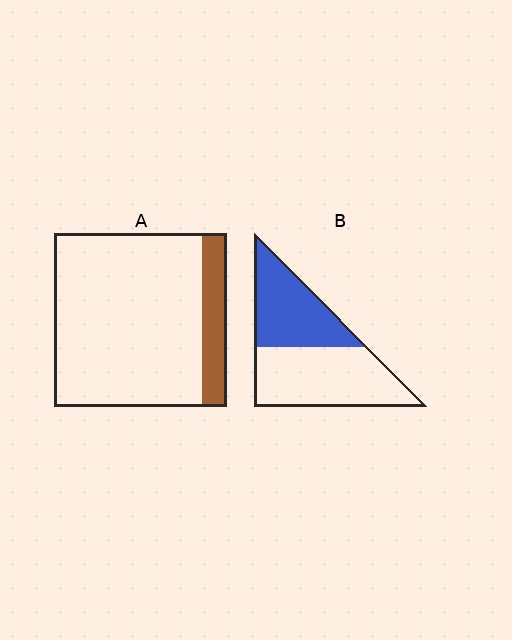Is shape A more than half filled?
No.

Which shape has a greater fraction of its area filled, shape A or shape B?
Shape B.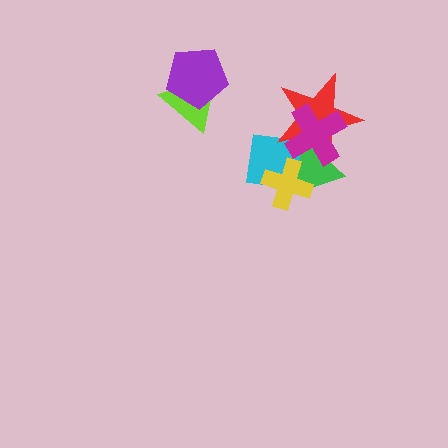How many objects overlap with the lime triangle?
1 object overlaps with the lime triangle.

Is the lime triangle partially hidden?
Yes, it is partially covered by another shape.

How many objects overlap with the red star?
3 objects overlap with the red star.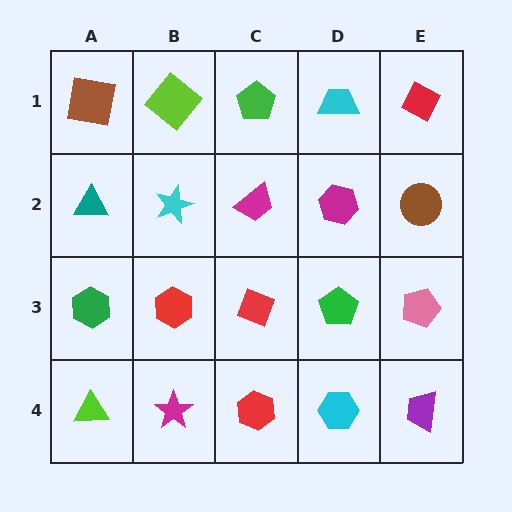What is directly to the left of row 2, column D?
A magenta trapezoid.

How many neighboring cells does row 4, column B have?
3.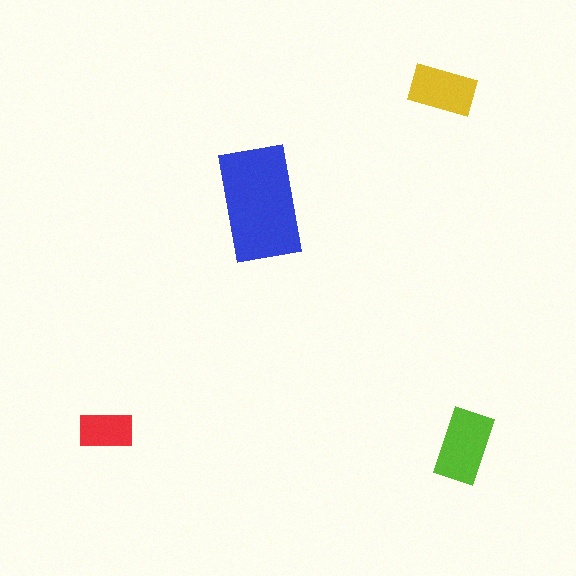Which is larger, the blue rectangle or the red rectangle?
The blue one.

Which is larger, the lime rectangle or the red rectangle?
The lime one.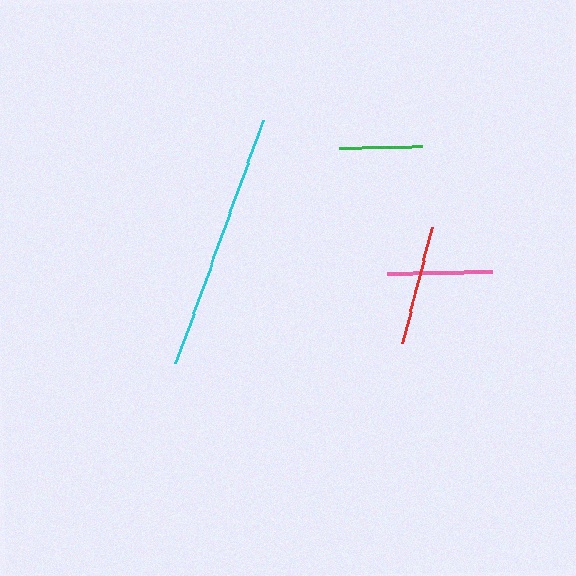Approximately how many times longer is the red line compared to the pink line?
The red line is approximately 1.1 times the length of the pink line.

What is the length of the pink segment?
The pink segment is approximately 105 pixels long.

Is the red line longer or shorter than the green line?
The red line is longer than the green line.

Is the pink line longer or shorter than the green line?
The pink line is longer than the green line.